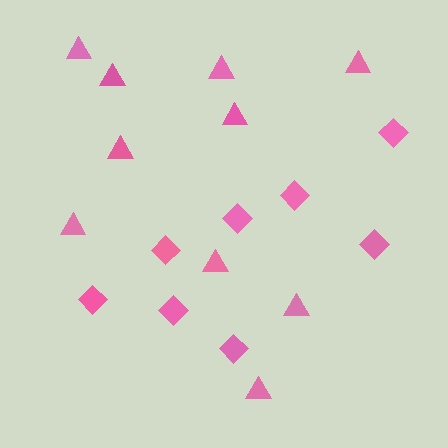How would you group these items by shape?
There are 2 groups: one group of triangles (10) and one group of diamonds (8).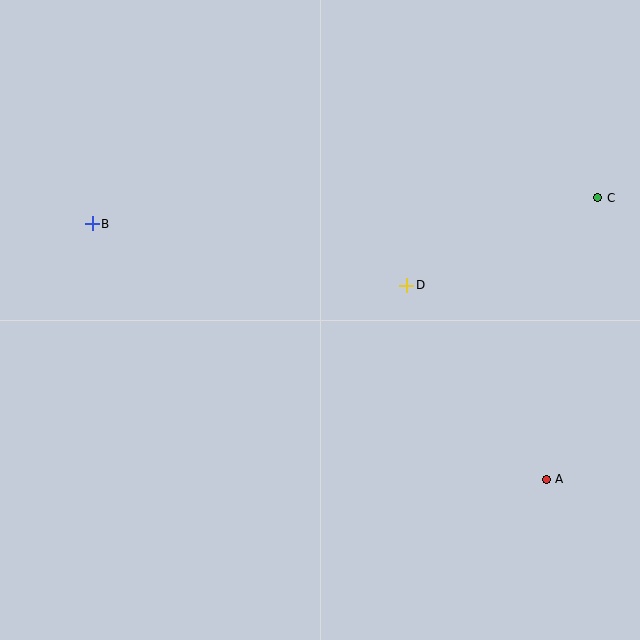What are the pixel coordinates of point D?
Point D is at (407, 285).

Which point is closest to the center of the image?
Point D at (407, 285) is closest to the center.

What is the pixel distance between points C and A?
The distance between C and A is 286 pixels.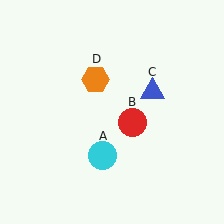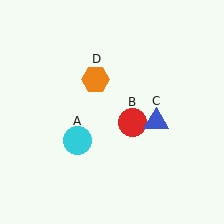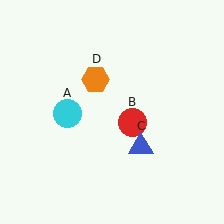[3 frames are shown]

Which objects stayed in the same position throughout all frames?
Red circle (object B) and orange hexagon (object D) remained stationary.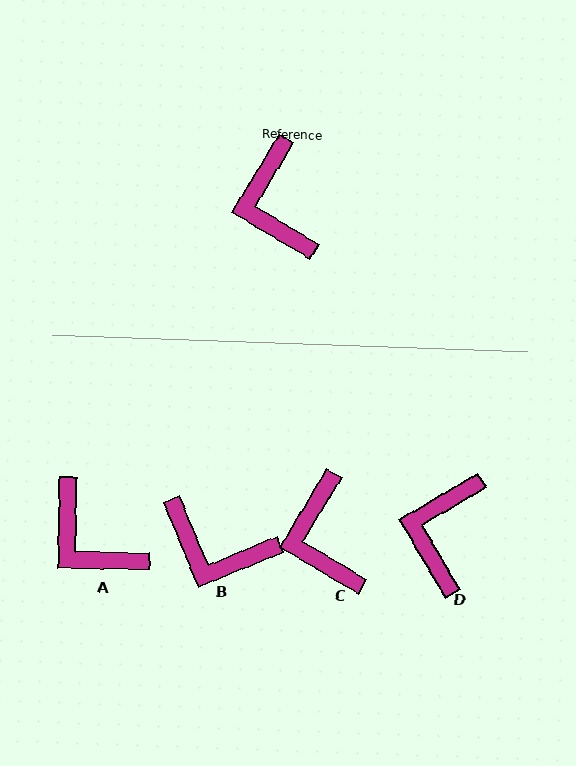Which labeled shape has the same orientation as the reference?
C.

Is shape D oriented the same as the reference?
No, it is off by about 29 degrees.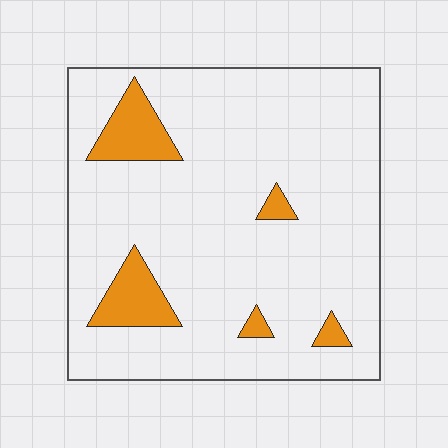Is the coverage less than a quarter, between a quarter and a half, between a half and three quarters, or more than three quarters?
Less than a quarter.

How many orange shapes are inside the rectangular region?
5.